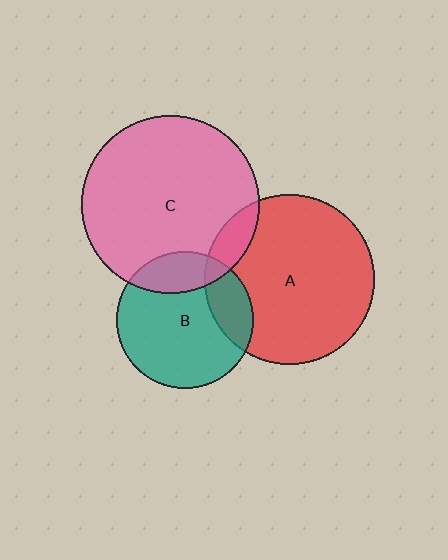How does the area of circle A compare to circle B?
Approximately 1.5 times.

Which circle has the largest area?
Circle C (pink).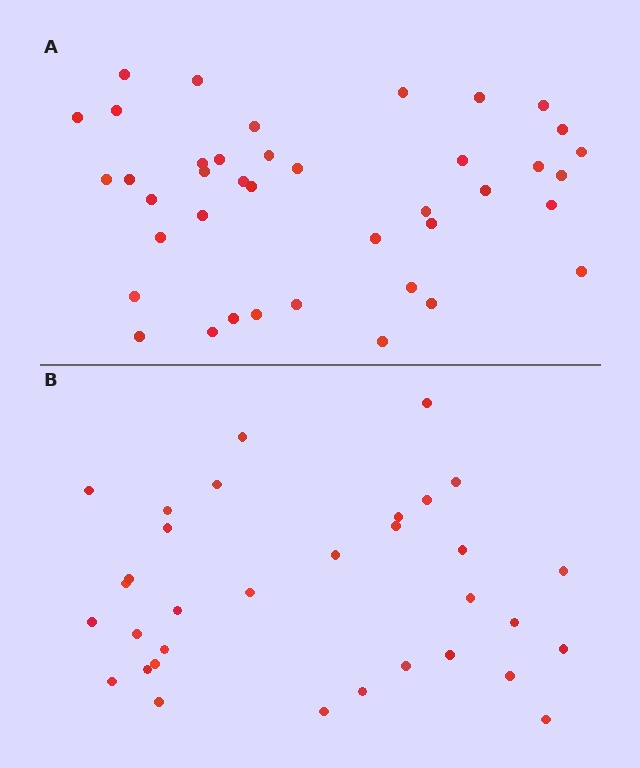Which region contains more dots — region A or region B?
Region A (the top region) has more dots.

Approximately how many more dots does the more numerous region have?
Region A has roughly 8 or so more dots than region B.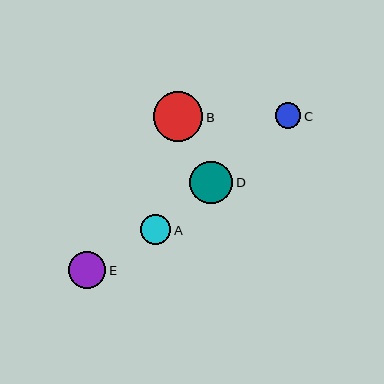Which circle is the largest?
Circle B is the largest with a size of approximately 49 pixels.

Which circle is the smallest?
Circle C is the smallest with a size of approximately 26 pixels.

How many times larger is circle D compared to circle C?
Circle D is approximately 1.7 times the size of circle C.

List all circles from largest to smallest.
From largest to smallest: B, D, E, A, C.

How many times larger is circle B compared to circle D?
Circle B is approximately 1.2 times the size of circle D.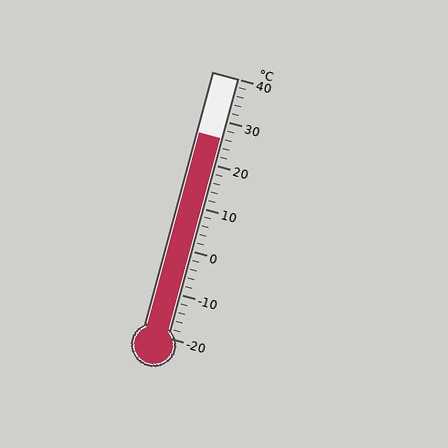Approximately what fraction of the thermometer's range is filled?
The thermometer is filled to approximately 75% of its range.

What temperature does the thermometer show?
The thermometer shows approximately 26°C.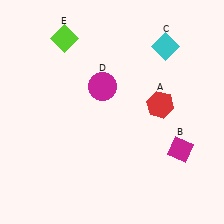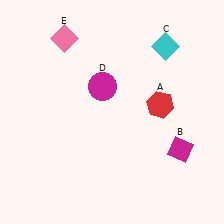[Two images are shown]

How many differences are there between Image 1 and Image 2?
There is 1 difference between the two images.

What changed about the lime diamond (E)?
In Image 1, E is lime. In Image 2, it changed to pink.